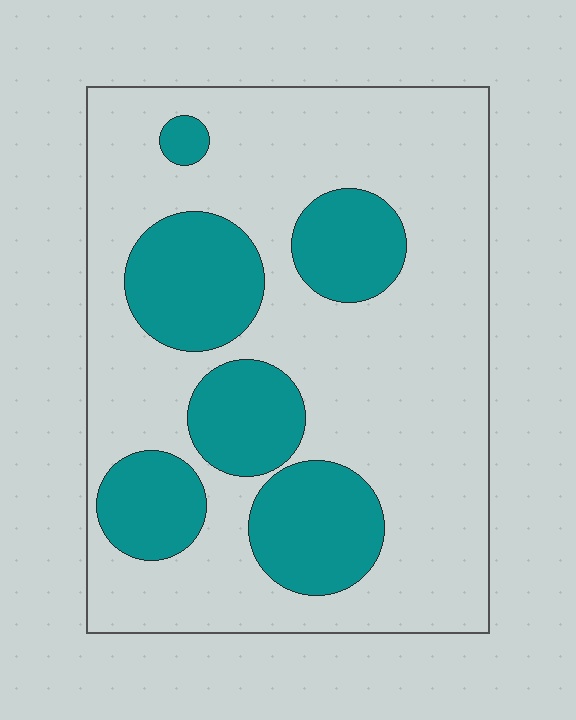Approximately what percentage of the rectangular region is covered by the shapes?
Approximately 30%.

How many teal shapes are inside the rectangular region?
6.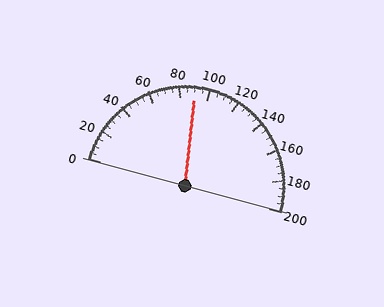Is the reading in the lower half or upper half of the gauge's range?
The reading is in the lower half of the range (0 to 200).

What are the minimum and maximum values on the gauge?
The gauge ranges from 0 to 200.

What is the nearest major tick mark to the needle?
The nearest major tick mark is 80.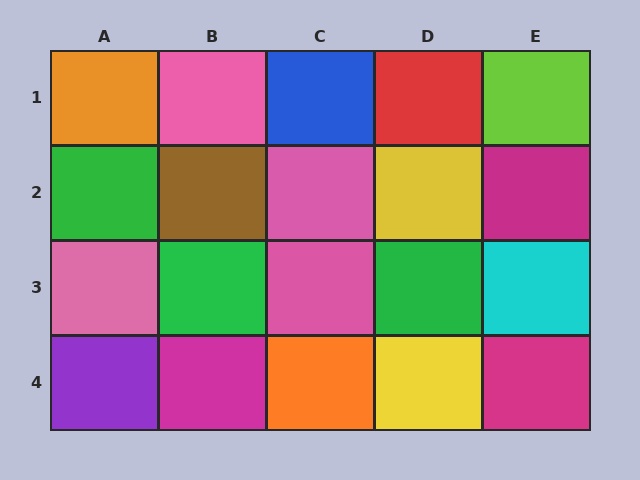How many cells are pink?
4 cells are pink.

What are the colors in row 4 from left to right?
Purple, magenta, orange, yellow, magenta.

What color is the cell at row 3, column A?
Pink.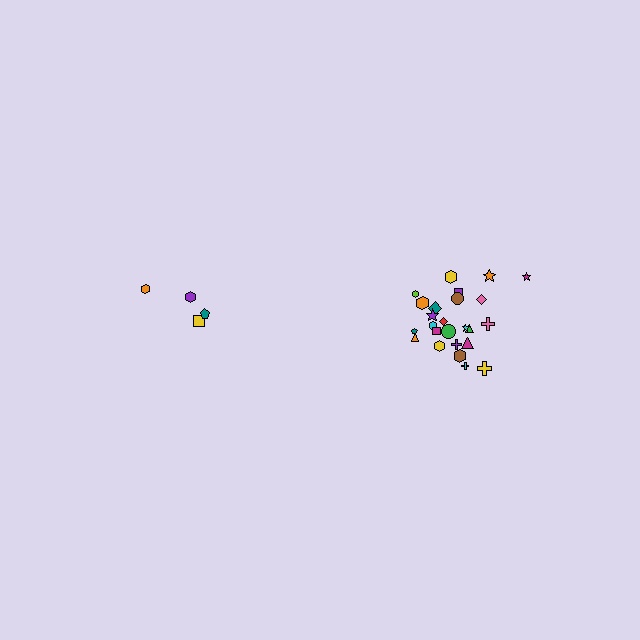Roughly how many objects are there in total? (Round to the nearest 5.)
Roughly 30 objects in total.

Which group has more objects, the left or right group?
The right group.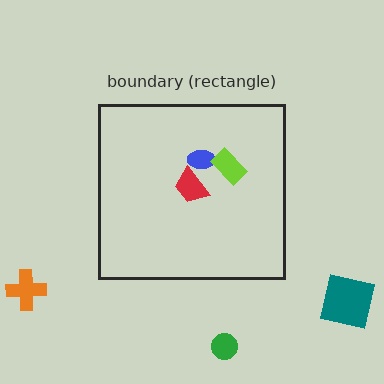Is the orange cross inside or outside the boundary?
Outside.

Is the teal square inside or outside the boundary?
Outside.